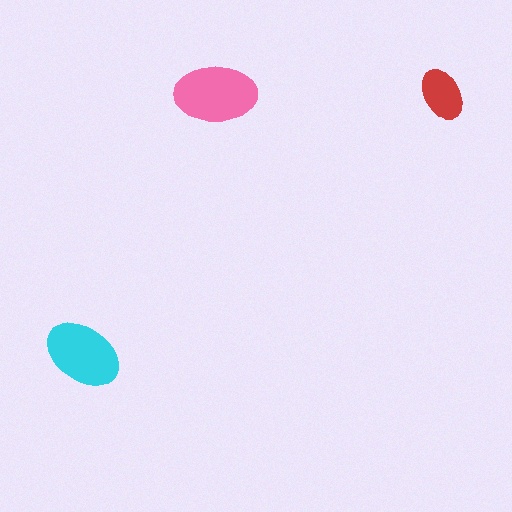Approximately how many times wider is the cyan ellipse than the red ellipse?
About 1.5 times wider.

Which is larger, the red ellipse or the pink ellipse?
The pink one.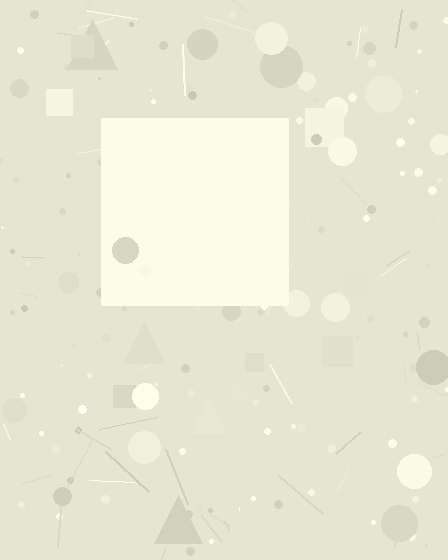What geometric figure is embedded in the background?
A square is embedded in the background.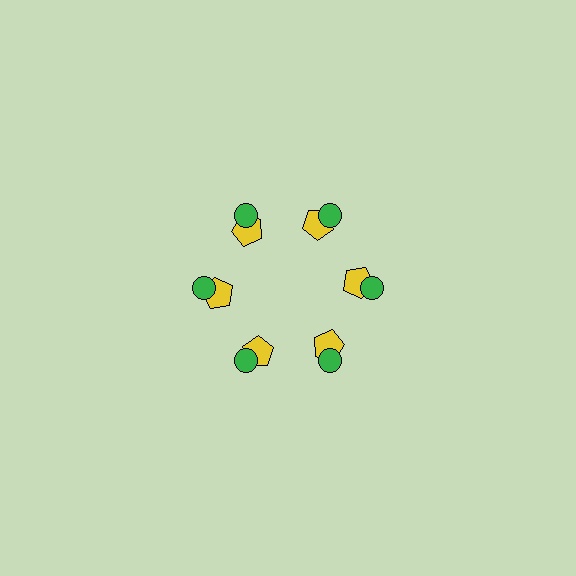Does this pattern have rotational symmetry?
Yes, this pattern has 6-fold rotational symmetry. It looks the same after rotating 60 degrees around the center.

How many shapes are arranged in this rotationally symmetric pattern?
There are 12 shapes, arranged in 6 groups of 2.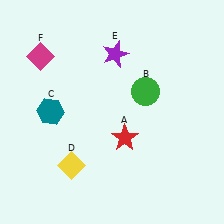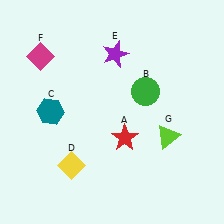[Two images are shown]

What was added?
A lime triangle (G) was added in Image 2.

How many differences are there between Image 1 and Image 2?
There is 1 difference between the two images.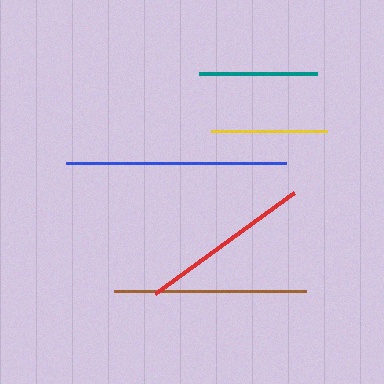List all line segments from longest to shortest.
From longest to shortest: blue, brown, red, teal, yellow.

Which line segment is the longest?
The blue line is the longest at approximately 220 pixels.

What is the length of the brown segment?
The brown segment is approximately 192 pixels long.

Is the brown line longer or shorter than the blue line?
The blue line is longer than the brown line.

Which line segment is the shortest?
The yellow line is the shortest at approximately 116 pixels.